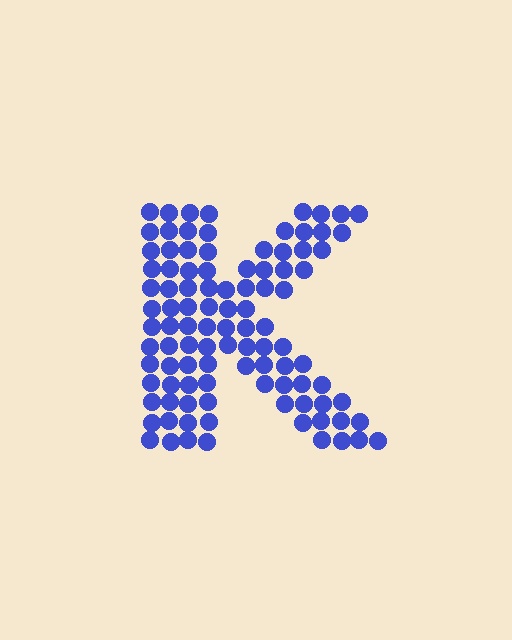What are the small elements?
The small elements are circles.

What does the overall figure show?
The overall figure shows the letter K.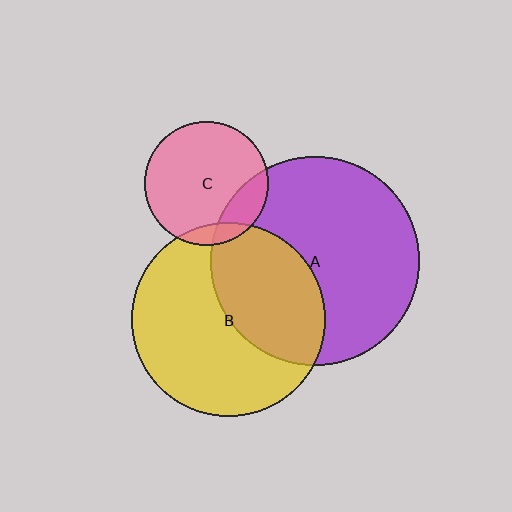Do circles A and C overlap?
Yes.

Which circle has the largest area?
Circle A (purple).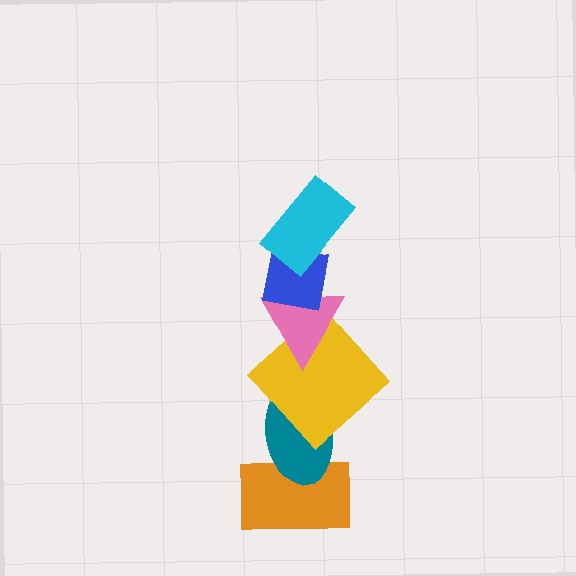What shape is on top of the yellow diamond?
The pink triangle is on top of the yellow diamond.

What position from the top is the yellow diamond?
The yellow diamond is 4th from the top.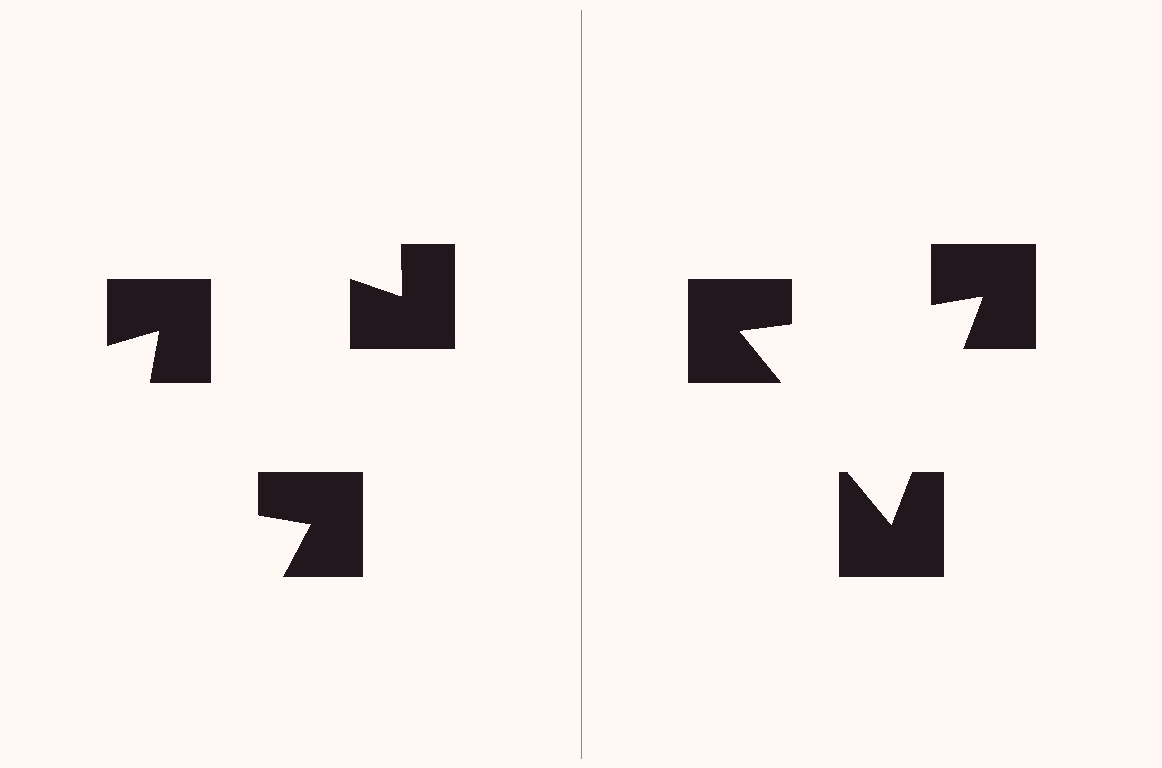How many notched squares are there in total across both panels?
6 — 3 on each side.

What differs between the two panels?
The notched squares are positioned identically on both sides; only the wedge orientations differ. On the right they align to a triangle; on the left they are misaligned.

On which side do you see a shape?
An illusory triangle appears on the right side. On the left side the wedge cuts are rotated, so no coherent shape forms.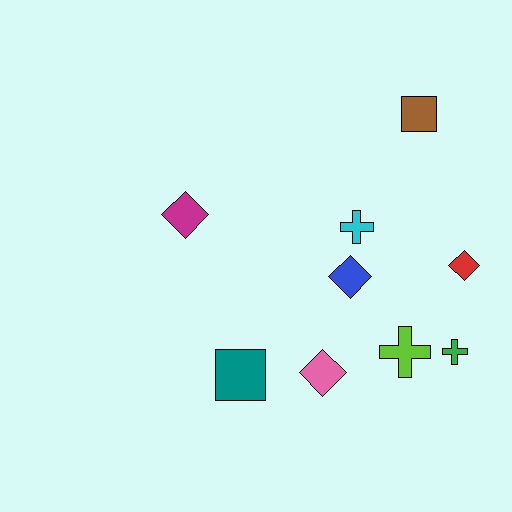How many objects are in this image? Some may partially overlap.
There are 9 objects.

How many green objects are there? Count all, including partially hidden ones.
There is 1 green object.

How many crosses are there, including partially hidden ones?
There are 3 crosses.